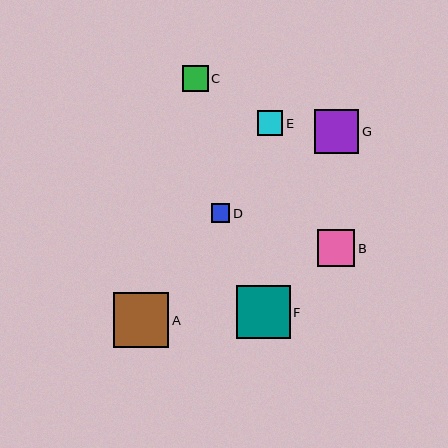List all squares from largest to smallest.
From largest to smallest: A, F, G, B, E, C, D.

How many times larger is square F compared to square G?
Square F is approximately 1.2 times the size of square G.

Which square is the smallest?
Square D is the smallest with a size of approximately 19 pixels.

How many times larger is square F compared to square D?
Square F is approximately 2.9 times the size of square D.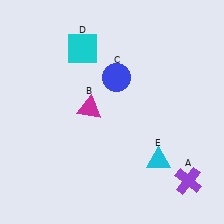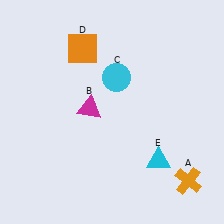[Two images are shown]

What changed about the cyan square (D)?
In Image 1, D is cyan. In Image 2, it changed to orange.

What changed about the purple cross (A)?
In Image 1, A is purple. In Image 2, it changed to orange.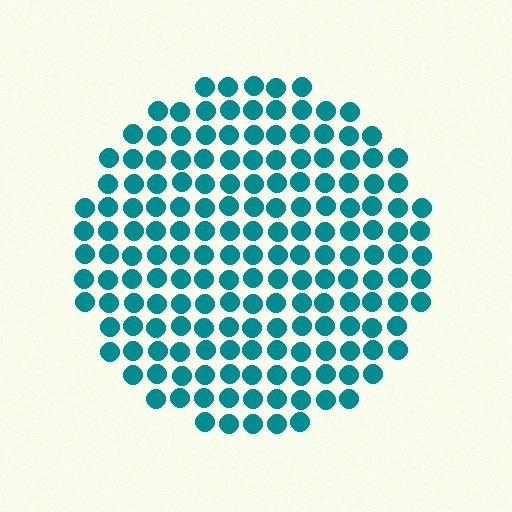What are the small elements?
The small elements are circles.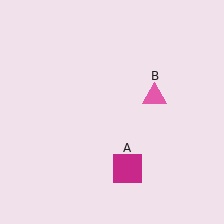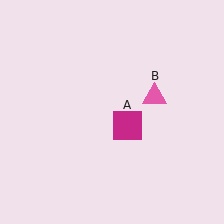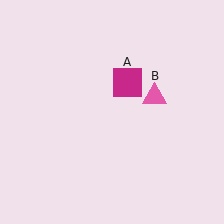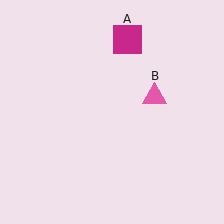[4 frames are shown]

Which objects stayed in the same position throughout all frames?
Pink triangle (object B) remained stationary.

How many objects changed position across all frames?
1 object changed position: magenta square (object A).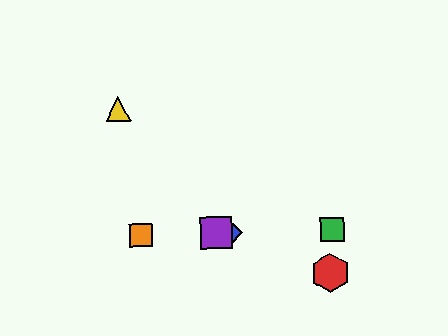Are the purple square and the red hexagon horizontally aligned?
No, the purple square is at y≈233 and the red hexagon is at y≈273.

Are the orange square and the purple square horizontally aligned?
Yes, both are at y≈235.